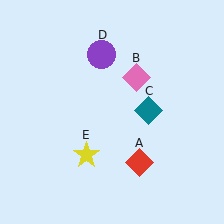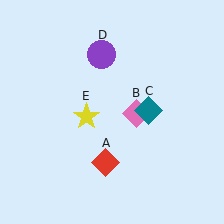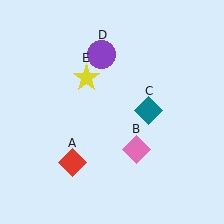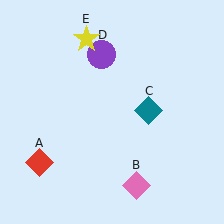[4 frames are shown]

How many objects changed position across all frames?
3 objects changed position: red diamond (object A), pink diamond (object B), yellow star (object E).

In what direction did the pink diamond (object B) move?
The pink diamond (object B) moved down.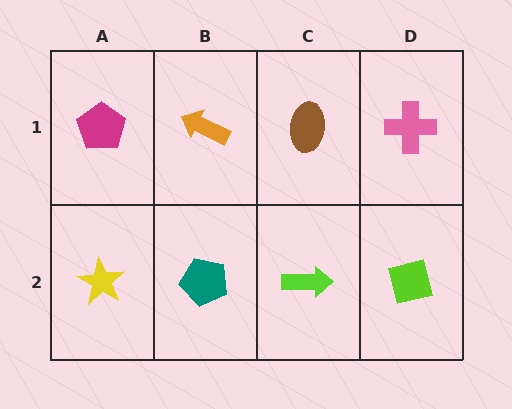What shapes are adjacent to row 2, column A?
A magenta pentagon (row 1, column A), a teal pentagon (row 2, column B).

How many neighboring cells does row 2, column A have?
2.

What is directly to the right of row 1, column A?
An orange arrow.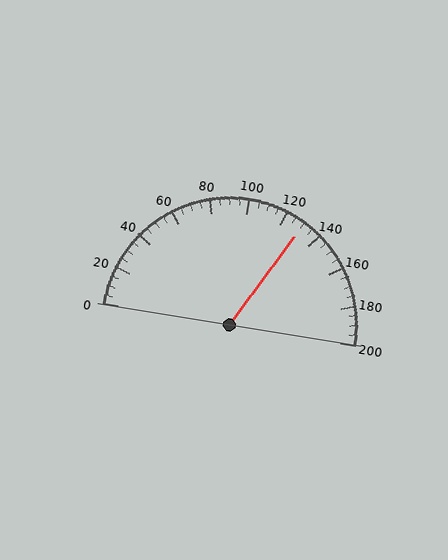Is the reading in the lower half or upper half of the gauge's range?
The reading is in the upper half of the range (0 to 200).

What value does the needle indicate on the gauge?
The needle indicates approximately 130.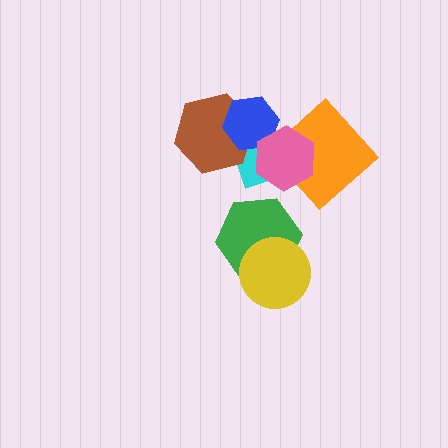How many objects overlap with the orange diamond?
1 object overlaps with the orange diamond.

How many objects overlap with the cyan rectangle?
3 objects overlap with the cyan rectangle.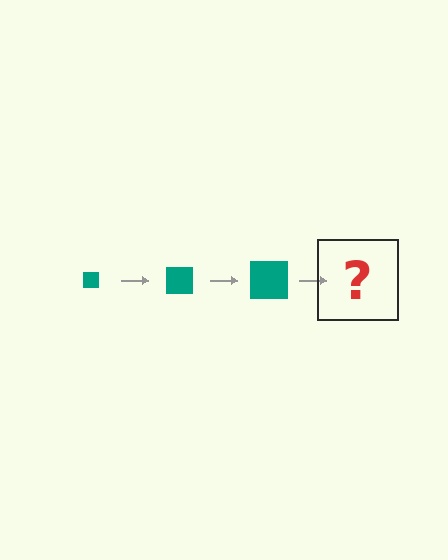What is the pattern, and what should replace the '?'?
The pattern is that the square gets progressively larger each step. The '?' should be a teal square, larger than the previous one.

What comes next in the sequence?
The next element should be a teal square, larger than the previous one.